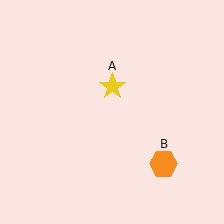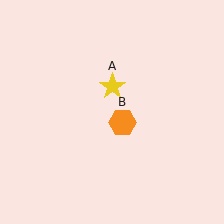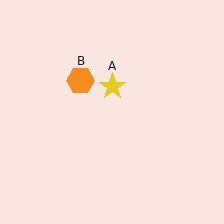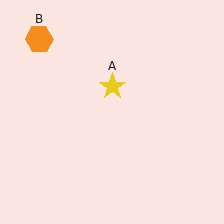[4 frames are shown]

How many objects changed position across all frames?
1 object changed position: orange hexagon (object B).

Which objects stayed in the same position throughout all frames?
Yellow star (object A) remained stationary.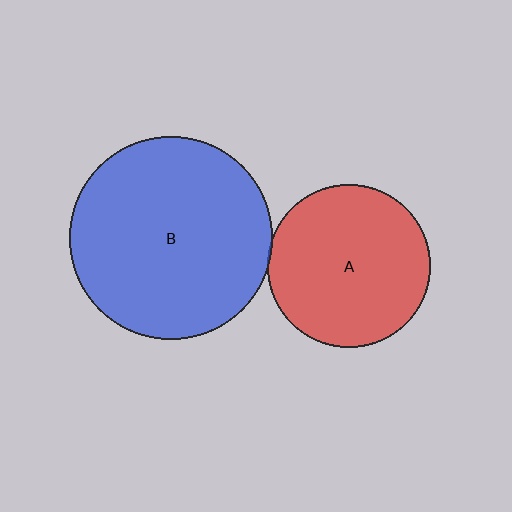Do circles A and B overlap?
Yes.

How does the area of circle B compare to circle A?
Approximately 1.5 times.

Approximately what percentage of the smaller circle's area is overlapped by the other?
Approximately 5%.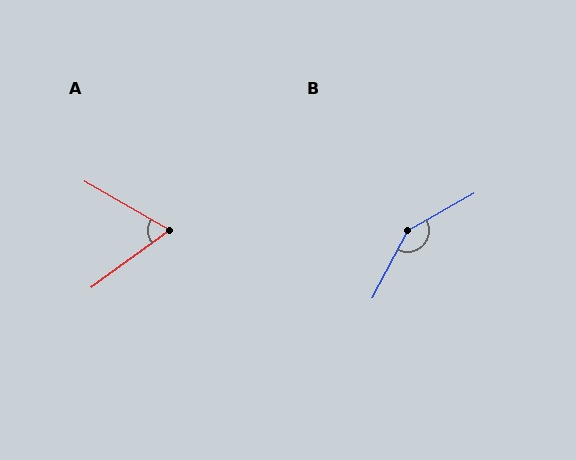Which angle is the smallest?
A, at approximately 66 degrees.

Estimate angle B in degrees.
Approximately 147 degrees.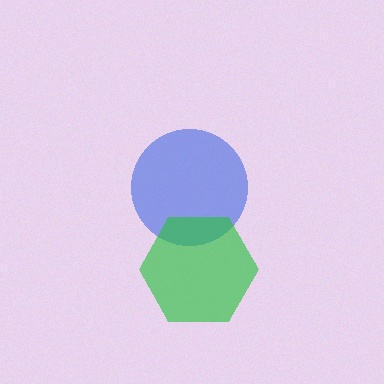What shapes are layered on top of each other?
The layered shapes are: a blue circle, a green hexagon.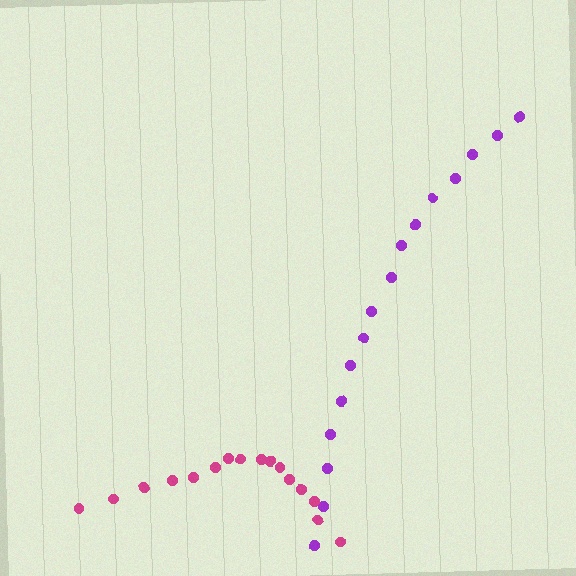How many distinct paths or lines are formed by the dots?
There are 2 distinct paths.